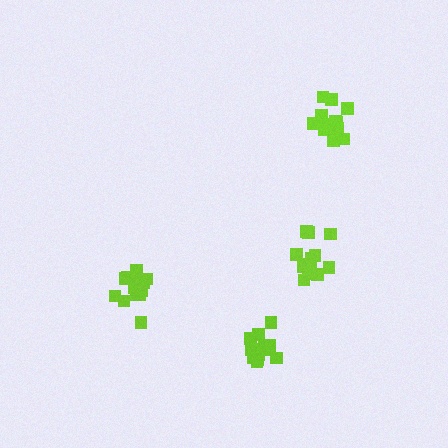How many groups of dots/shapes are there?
There are 4 groups.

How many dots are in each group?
Group 1: 12 dots, Group 2: 13 dots, Group 3: 14 dots, Group 4: 13 dots (52 total).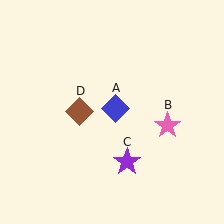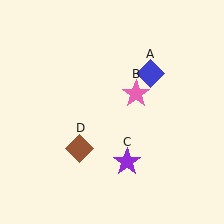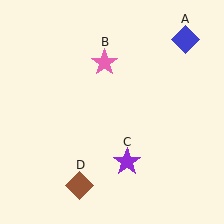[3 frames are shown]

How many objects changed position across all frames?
3 objects changed position: blue diamond (object A), pink star (object B), brown diamond (object D).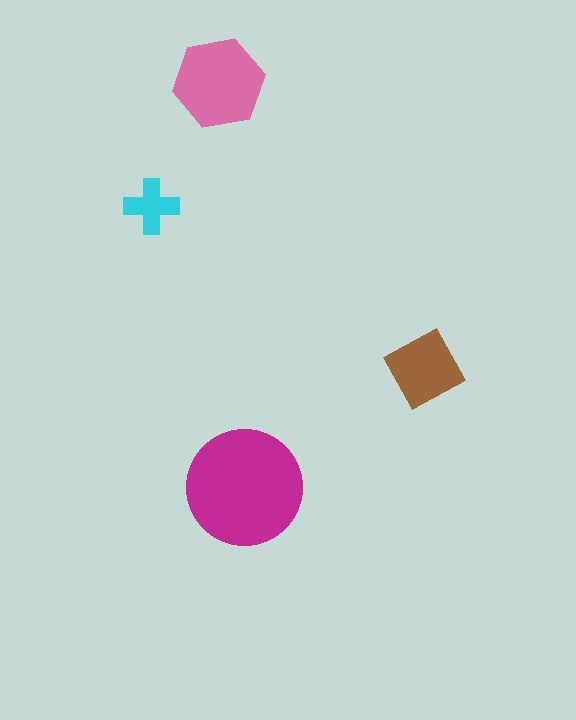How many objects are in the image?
There are 4 objects in the image.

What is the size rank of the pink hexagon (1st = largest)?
2nd.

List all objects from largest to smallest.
The magenta circle, the pink hexagon, the brown diamond, the cyan cross.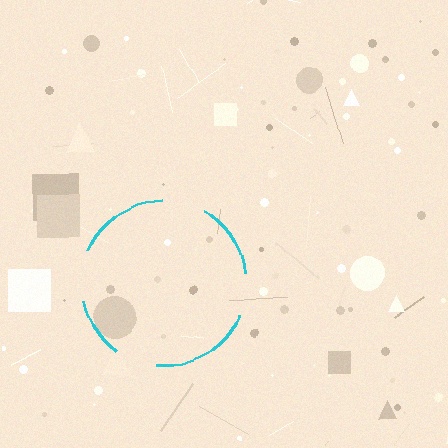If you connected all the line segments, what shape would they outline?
They would outline a circle.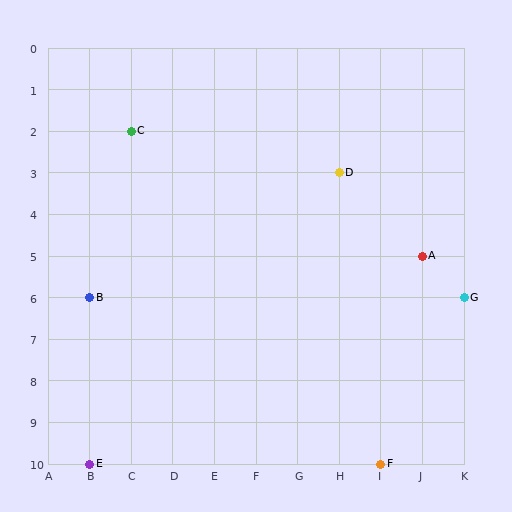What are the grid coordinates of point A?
Point A is at grid coordinates (J, 5).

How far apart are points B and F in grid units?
Points B and F are 7 columns and 4 rows apart (about 8.1 grid units diagonally).